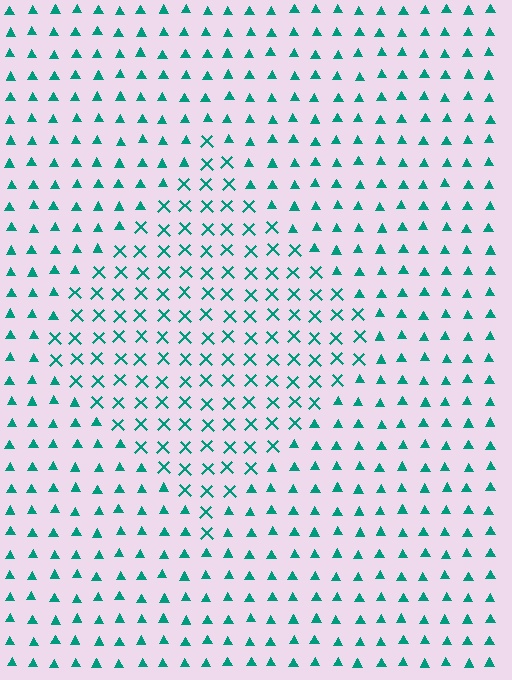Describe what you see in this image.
The image is filled with small teal elements arranged in a uniform grid. A diamond-shaped region contains X marks, while the surrounding area contains triangles. The boundary is defined purely by the change in element shape.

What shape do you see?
I see a diamond.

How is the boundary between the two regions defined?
The boundary is defined by a change in element shape: X marks inside vs. triangles outside. All elements share the same color and spacing.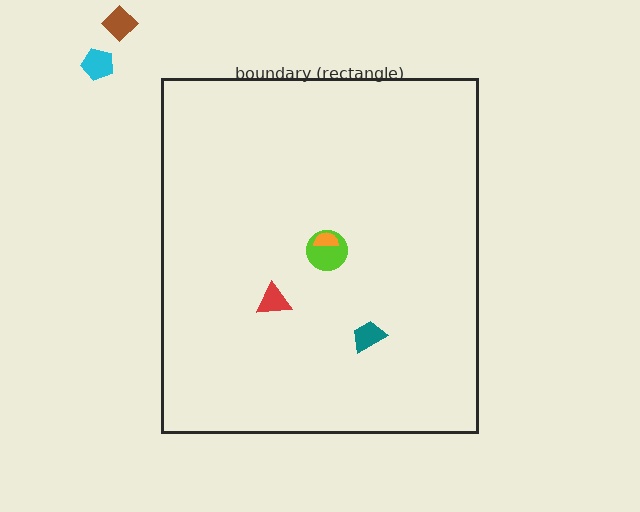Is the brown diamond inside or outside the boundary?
Outside.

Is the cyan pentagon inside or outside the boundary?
Outside.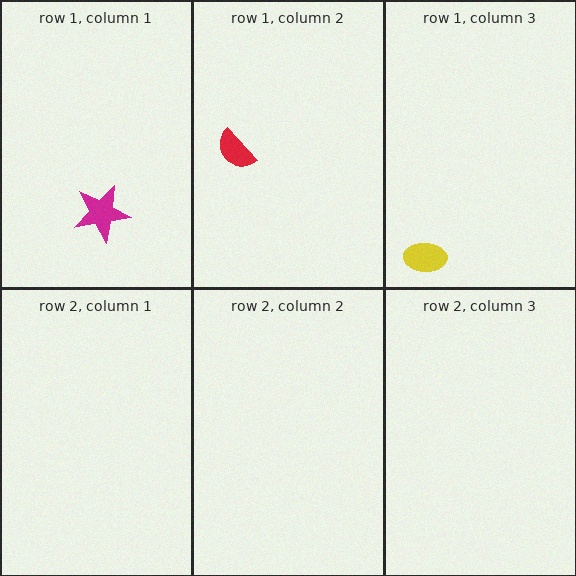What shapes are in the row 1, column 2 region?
The red semicircle.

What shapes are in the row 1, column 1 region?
The magenta star.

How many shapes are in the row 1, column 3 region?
1.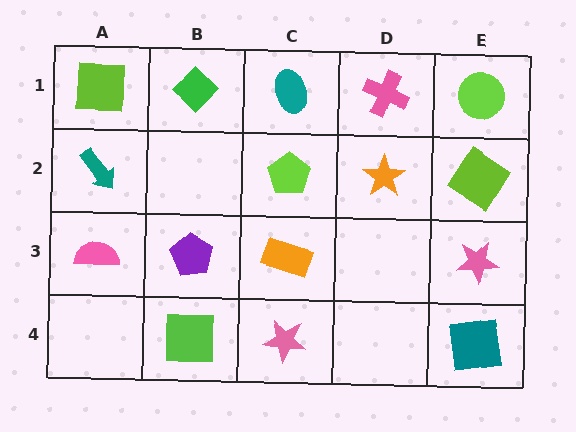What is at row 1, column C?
A teal ellipse.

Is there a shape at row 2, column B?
No, that cell is empty.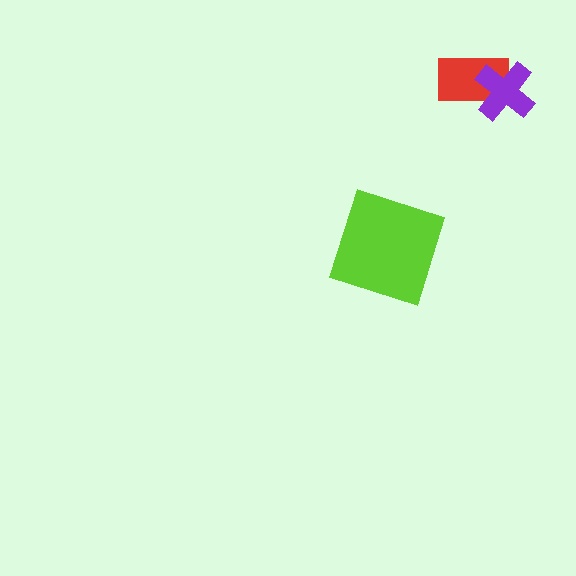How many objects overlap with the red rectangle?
1 object overlaps with the red rectangle.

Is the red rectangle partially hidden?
Yes, it is partially covered by another shape.